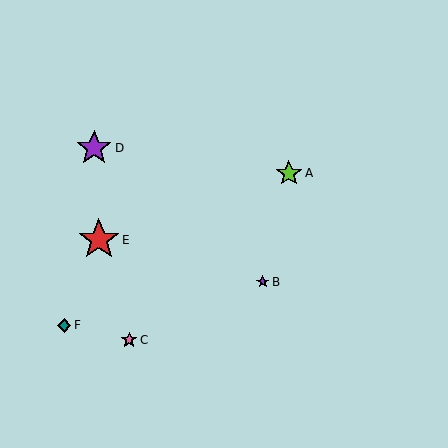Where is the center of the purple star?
The center of the purple star is at (263, 282).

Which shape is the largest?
The red star (labeled E) is the largest.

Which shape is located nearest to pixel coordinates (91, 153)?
The purple star (labeled D) at (94, 148) is nearest to that location.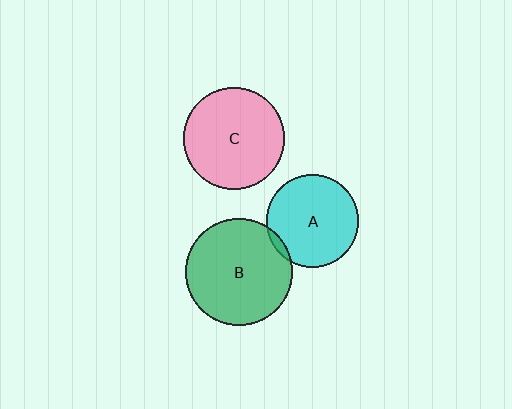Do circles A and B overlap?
Yes.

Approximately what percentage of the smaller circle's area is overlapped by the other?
Approximately 5%.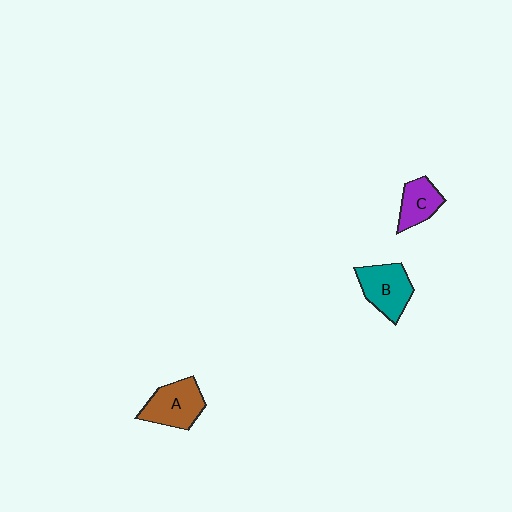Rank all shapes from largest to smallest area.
From largest to smallest: A (brown), B (teal), C (purple).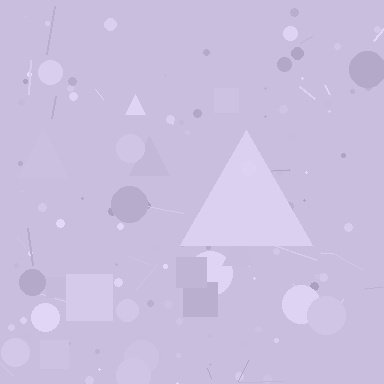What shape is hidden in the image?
A triangle is hidden in the image.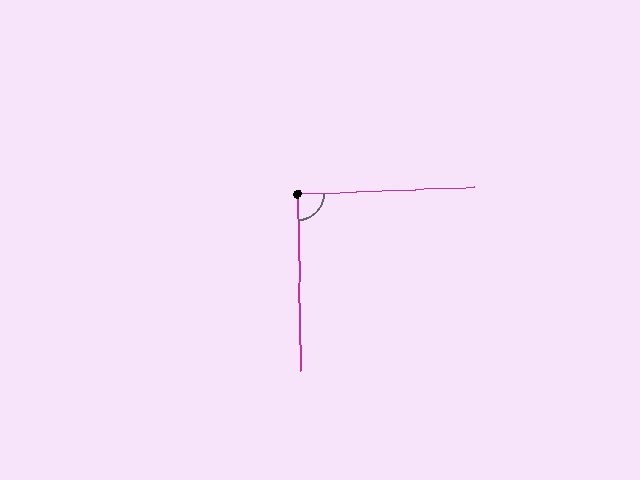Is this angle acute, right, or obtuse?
It is approximately a right angle.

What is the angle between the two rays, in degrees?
Approximately 91 degrees.